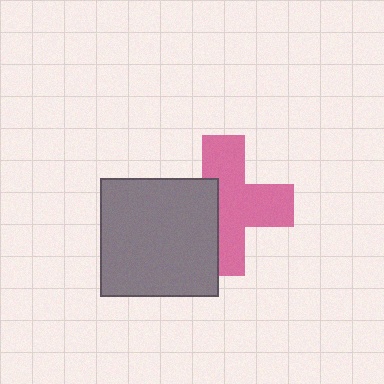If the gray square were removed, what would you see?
You would see the complete pink cross.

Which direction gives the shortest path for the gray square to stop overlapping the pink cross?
Moving left gives the shortest separation.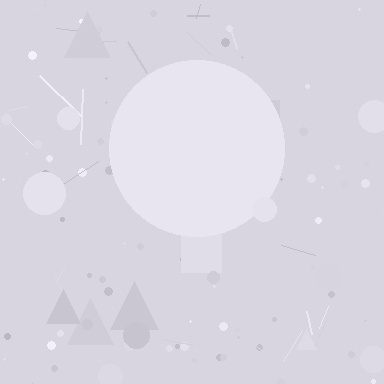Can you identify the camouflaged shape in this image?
The camouflaged shape is a circle.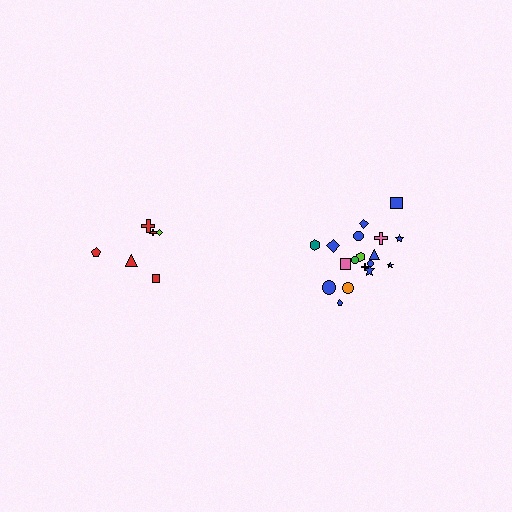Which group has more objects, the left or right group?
The right group.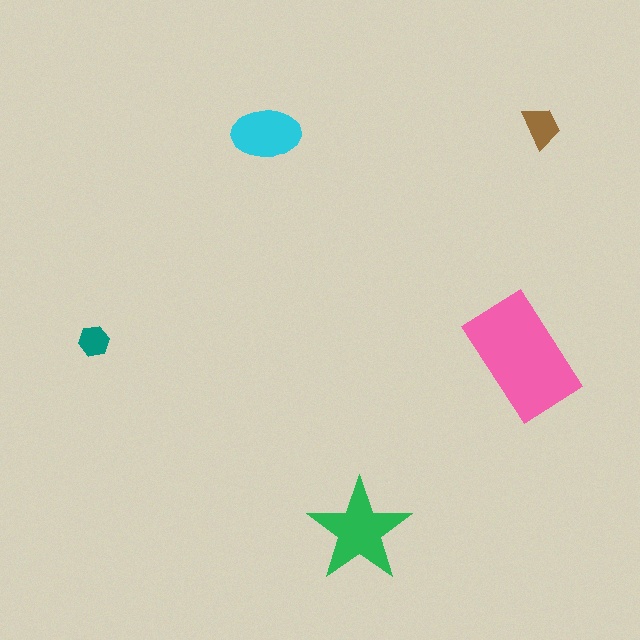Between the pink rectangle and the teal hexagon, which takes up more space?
The pink rectangle.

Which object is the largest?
The pink rectangle.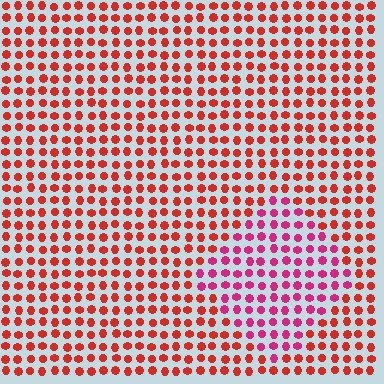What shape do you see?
I see a diamond.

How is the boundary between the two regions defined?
The boundary is defined purely by a slight shift in hue (about 34 degrees). Spacing, size, and orientation are identical on both sides.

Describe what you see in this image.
The image is filled with small red elements in a uniform arrangement. A diamond-shaped region is visible where the elements are tinted to a slightly different hue, forming a subtle color boundary.